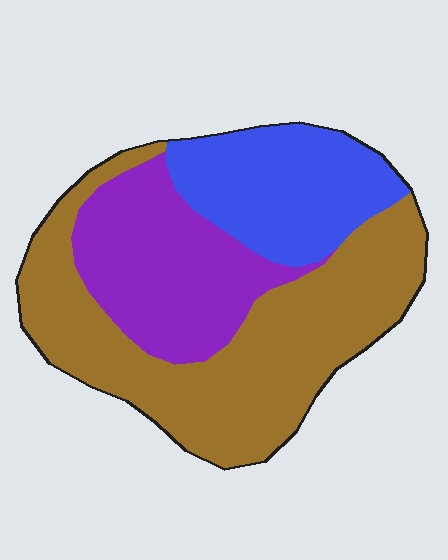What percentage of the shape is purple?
Purple takes up about one quarter (1/4) of the shape.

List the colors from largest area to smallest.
From largest to smallest: brown, purple, blue.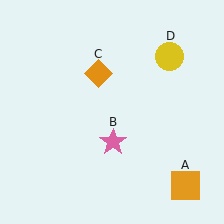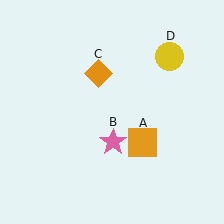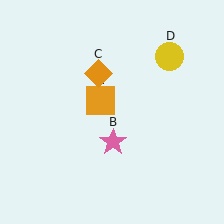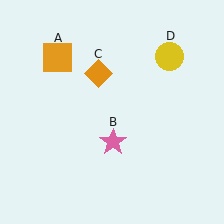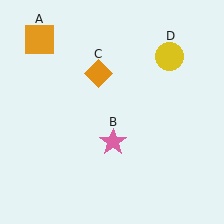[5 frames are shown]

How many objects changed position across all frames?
1 object changed position: orange square (object A).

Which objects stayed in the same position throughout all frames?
Pink star (object B) and orange diamond (object C) and yellow circle (object D) remained stationary.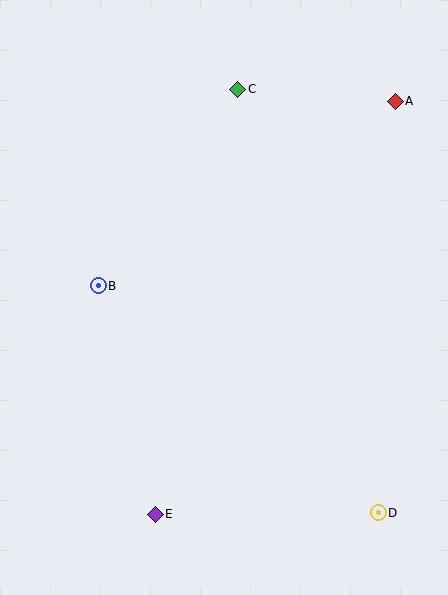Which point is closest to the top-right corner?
Point A is closest to the top-right corner.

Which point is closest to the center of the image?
Point B at (98, 286) is closest to the center.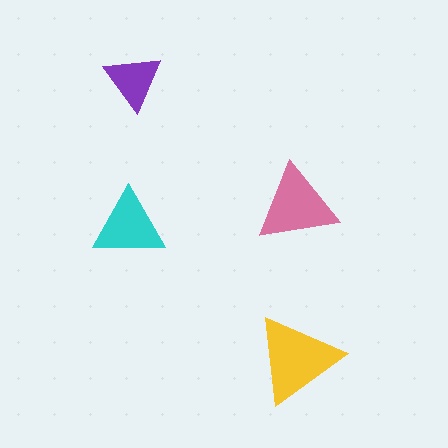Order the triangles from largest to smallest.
the yellow one, the pink one, the cyan one, the purple one.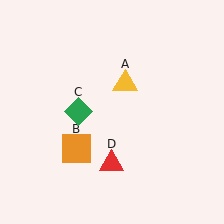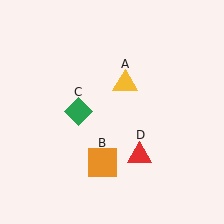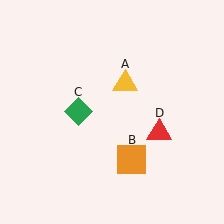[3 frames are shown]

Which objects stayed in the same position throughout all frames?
Yellow triangle (object A) and green diamond (object C) remained stationary.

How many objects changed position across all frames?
2 objects changed position: orange square (object B), red triangle (object D).